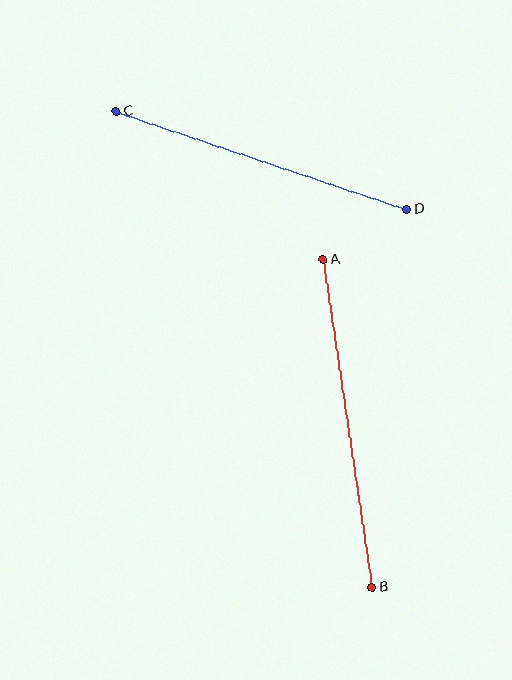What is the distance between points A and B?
The distance is approximately 331 pixels.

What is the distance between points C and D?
The distance is approximately 306 pixels.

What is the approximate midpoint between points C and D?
The midpoint is at approximately (262, 160) pixels.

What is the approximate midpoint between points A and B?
The midpoint is at approximately (348, 423) pixels.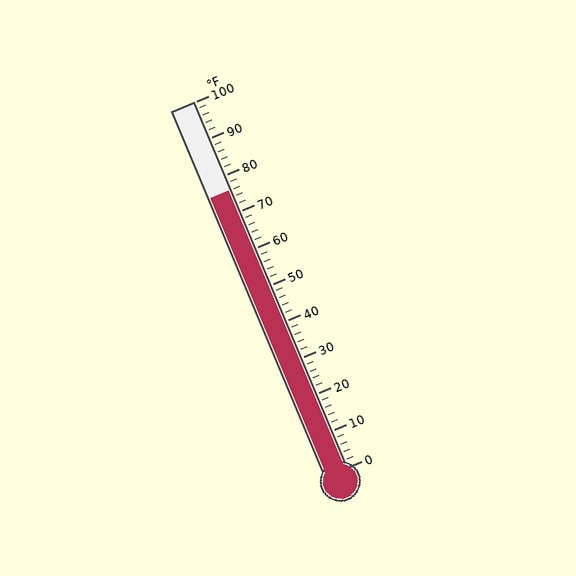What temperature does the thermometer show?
The thermometer shows approximately 76°F.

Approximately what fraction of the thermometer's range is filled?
The thermometer is filled to approximately 75% of its range.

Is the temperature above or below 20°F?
The temperature is above 20°F.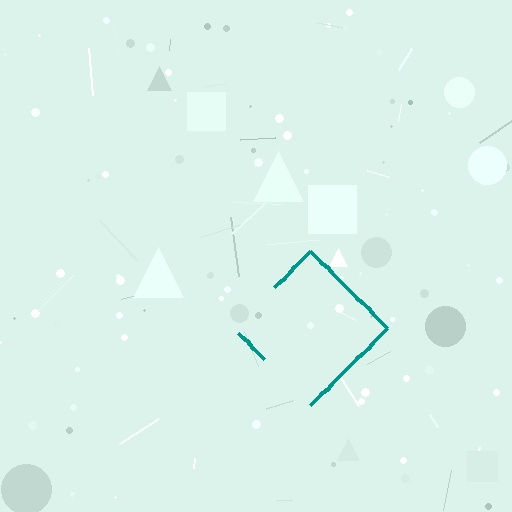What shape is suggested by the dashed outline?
The dashed outline suggests a diamond.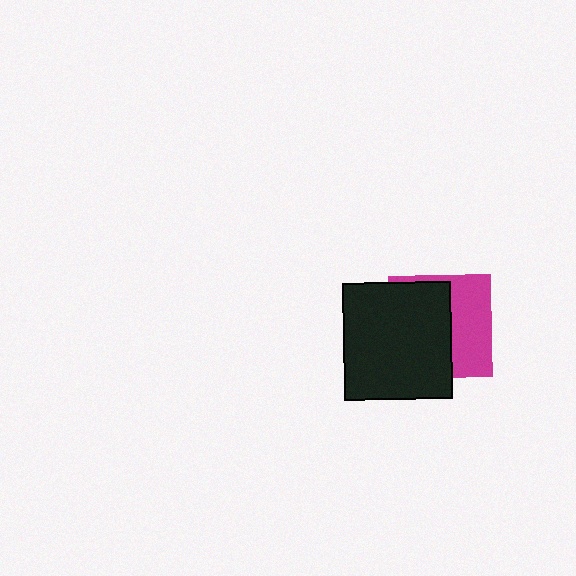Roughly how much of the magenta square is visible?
A small part of it is visible (roughly 42%).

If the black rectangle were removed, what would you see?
You would see the complete magenta square.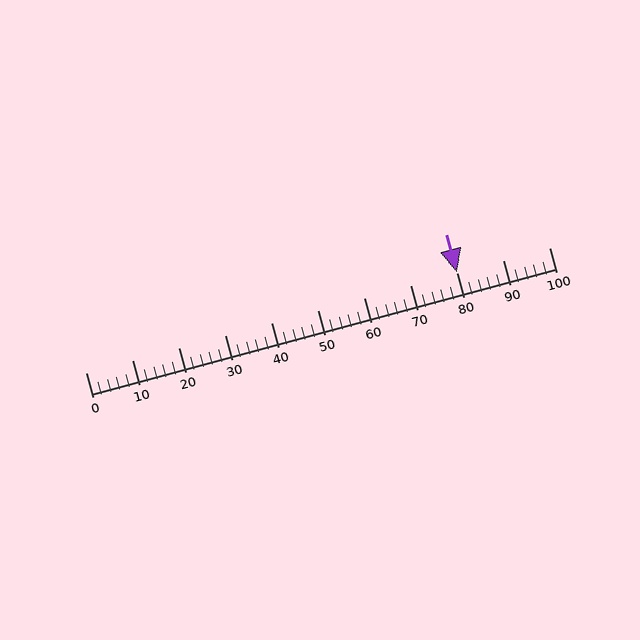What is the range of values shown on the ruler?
The ruler shows values from 0 to 100.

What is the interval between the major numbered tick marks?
The major tick marks are spaced 10 units apart.